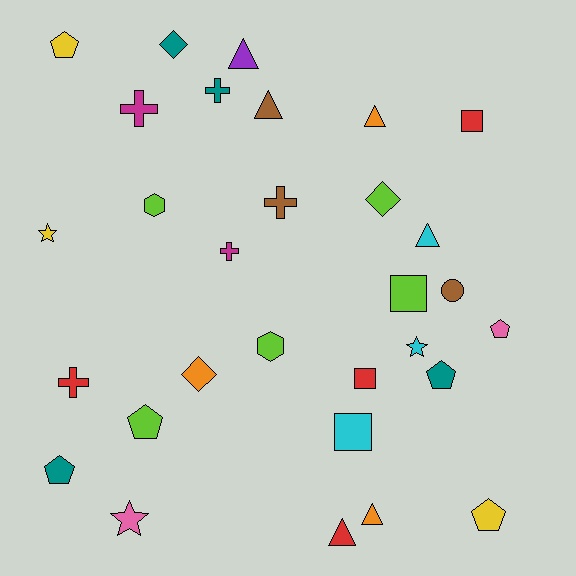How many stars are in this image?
There are 3 stars.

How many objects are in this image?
There are 30 objects.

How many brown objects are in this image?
There are 3 brown objects.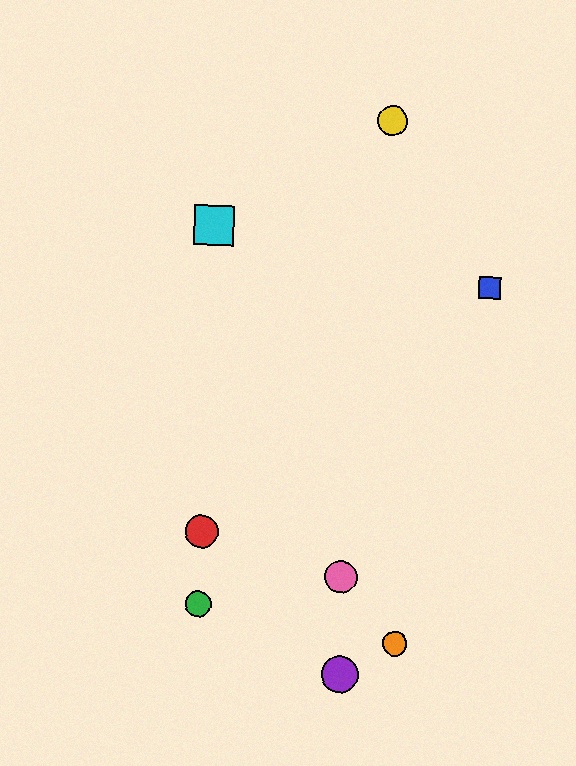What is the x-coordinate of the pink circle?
The pink circle is at x≈341.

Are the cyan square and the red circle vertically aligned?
Yes, both are at x≈214.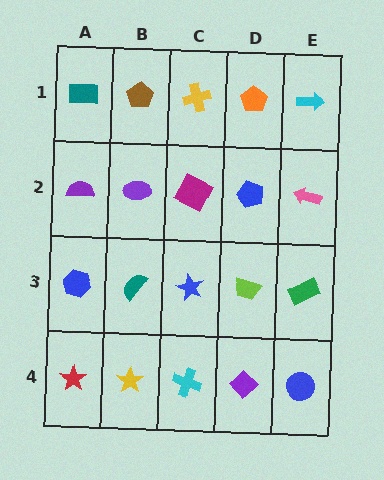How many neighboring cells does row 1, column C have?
3.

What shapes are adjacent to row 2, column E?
A cyan arrow (row 1, column E), a green rectangle (row 3, column E), a blue pentagon (row 2, column D).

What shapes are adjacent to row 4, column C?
A blue star (row 3, column C), a yellow star (row 4, column B), a purple diamond (row 4, column D).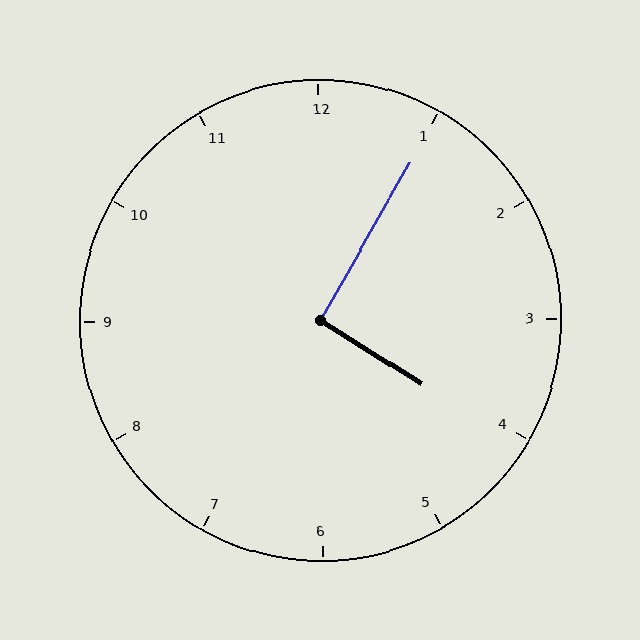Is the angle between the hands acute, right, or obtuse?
It is right.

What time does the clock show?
4:05.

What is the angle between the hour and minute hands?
Approximately 92 degrees.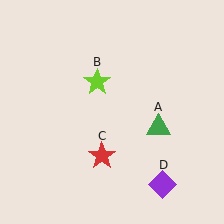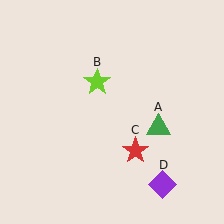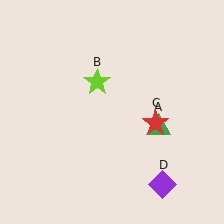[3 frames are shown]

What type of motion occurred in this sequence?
The red star (object C) rotated counterclockwise around the center of the scene.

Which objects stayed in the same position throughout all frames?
Green triangle (object A) and lime star (object B) and purple diamond (object D) remained stationary.